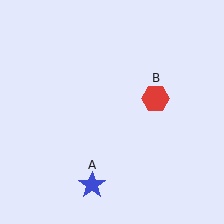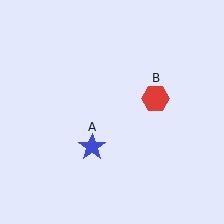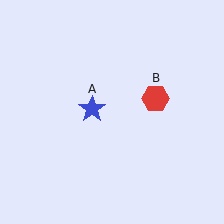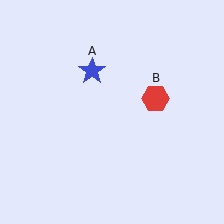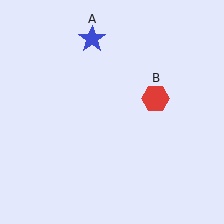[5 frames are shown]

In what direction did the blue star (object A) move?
The blue star (object A) moved up.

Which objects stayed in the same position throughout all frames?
Red hexagon (object B) remained stationary.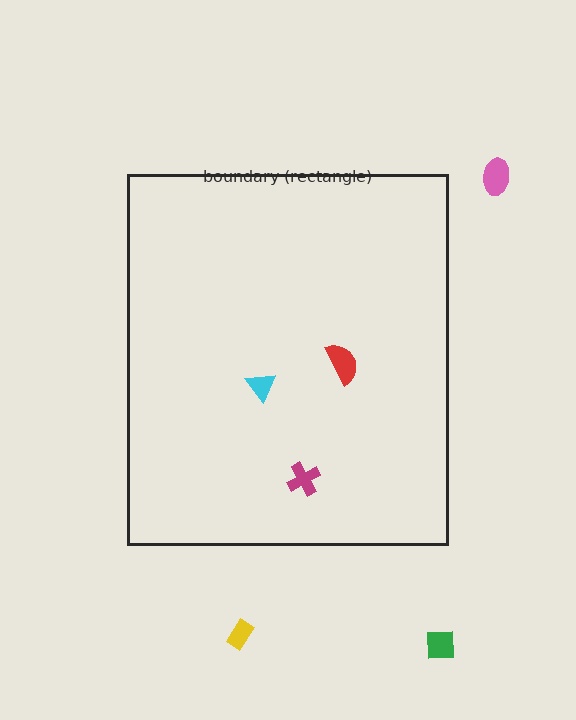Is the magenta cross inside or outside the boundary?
Inside.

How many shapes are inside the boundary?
3 inside, 3 outside.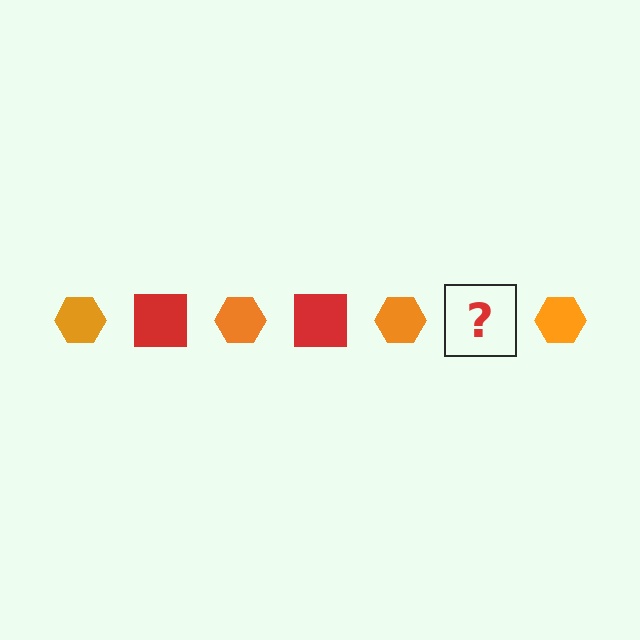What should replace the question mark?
The question mark should be replaced with a red square.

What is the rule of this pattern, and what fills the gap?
The rule is that the pattern alternates between orange hexagon and red square. The gap should be filled with a red square.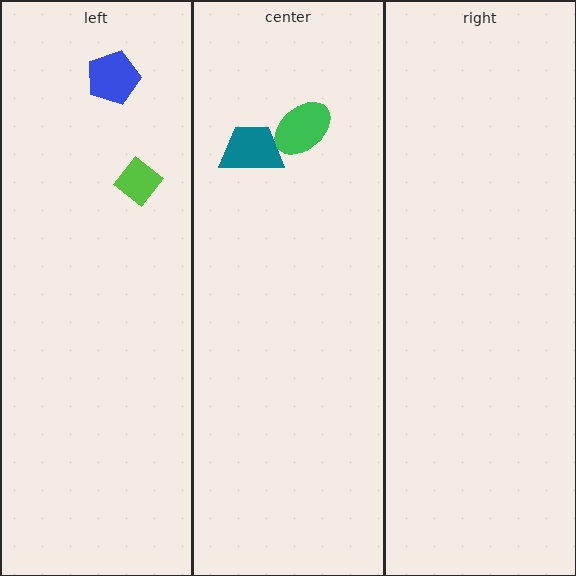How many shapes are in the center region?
2.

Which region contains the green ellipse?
The center region.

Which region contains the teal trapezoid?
The center region.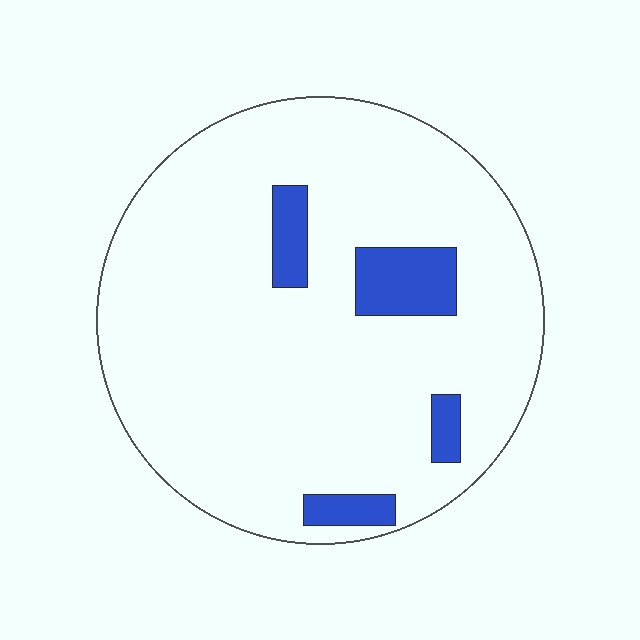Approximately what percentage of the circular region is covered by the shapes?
Approximately 10%.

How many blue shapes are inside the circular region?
4.